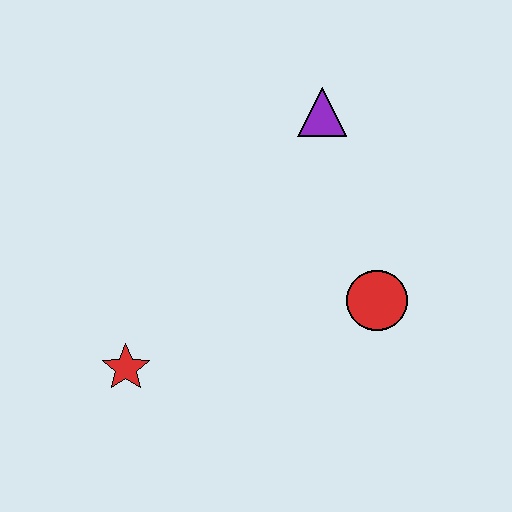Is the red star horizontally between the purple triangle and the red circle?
No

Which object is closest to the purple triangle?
The red circle is closest to the purple triangle.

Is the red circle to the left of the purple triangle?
No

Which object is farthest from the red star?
The purple triangle is farthest from the red star.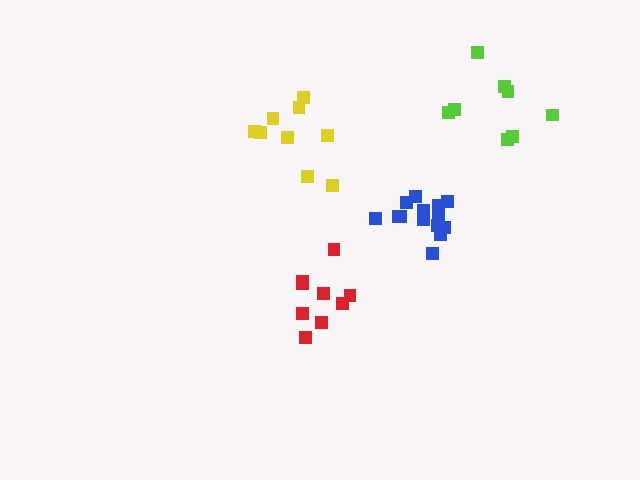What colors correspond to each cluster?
The clusters are colored: yellow, red, blue, lime.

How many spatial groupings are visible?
There are 4 spatial groupings.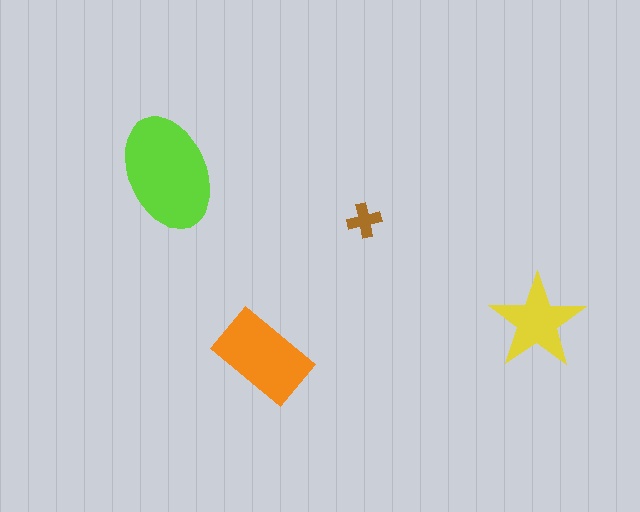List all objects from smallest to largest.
The brown cross, the yellow star, the orange rectangle, the lime ellipse.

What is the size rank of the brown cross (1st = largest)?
4th.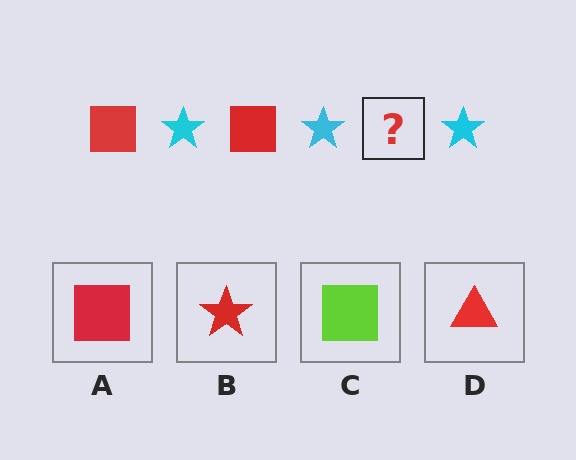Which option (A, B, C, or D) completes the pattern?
A.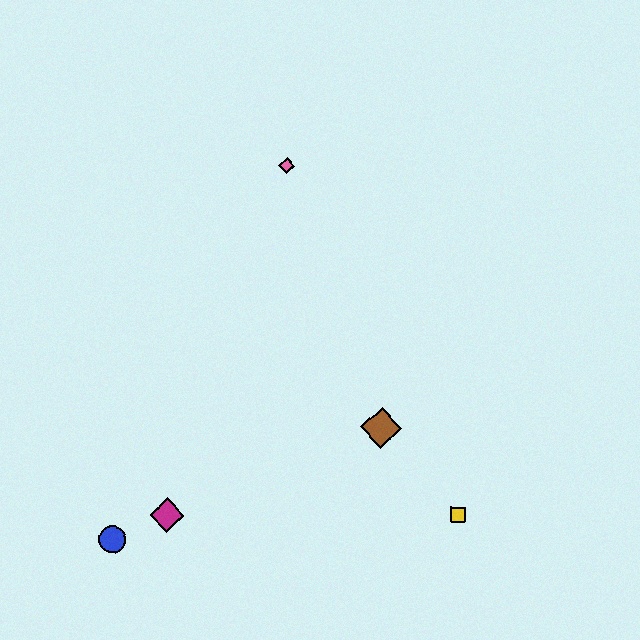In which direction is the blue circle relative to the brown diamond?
The blue circle is to the left of the brown diamond.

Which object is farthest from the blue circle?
The pink diamond is farthest from the blue circle.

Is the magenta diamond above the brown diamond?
No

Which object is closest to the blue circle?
The magenta diamond is closest to the blue circle.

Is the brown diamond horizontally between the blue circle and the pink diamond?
No